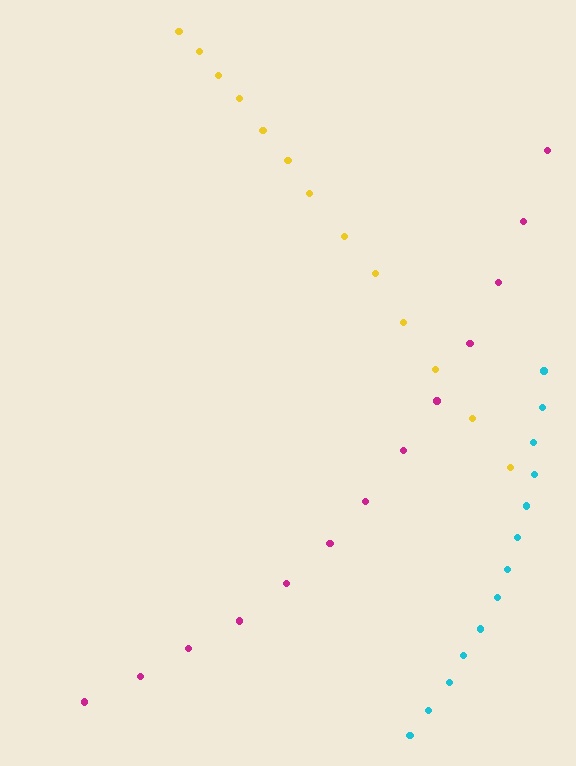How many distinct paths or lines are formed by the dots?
There are 3 distinct paths.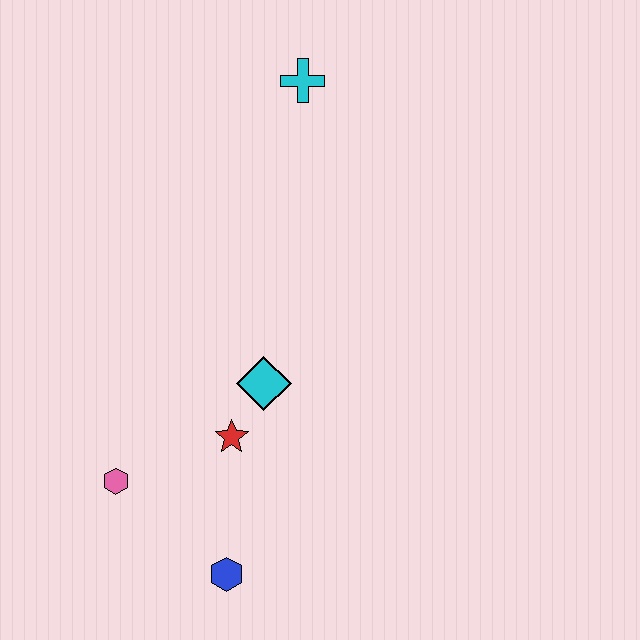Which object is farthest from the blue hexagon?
The cyan cross is farthest from the blue hexagon.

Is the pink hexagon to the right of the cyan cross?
No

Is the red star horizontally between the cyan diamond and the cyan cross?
No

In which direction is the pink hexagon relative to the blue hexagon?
The pink hexagon is to the left of the blue hexagon.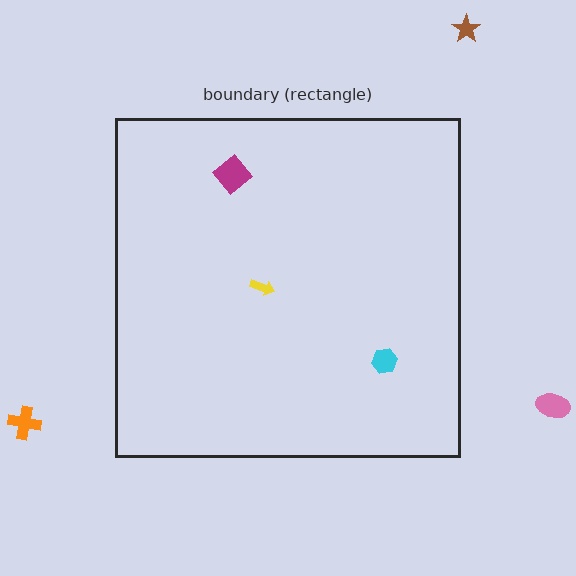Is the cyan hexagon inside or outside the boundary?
Inside.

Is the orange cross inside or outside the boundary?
Outside.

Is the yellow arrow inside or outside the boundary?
Inside.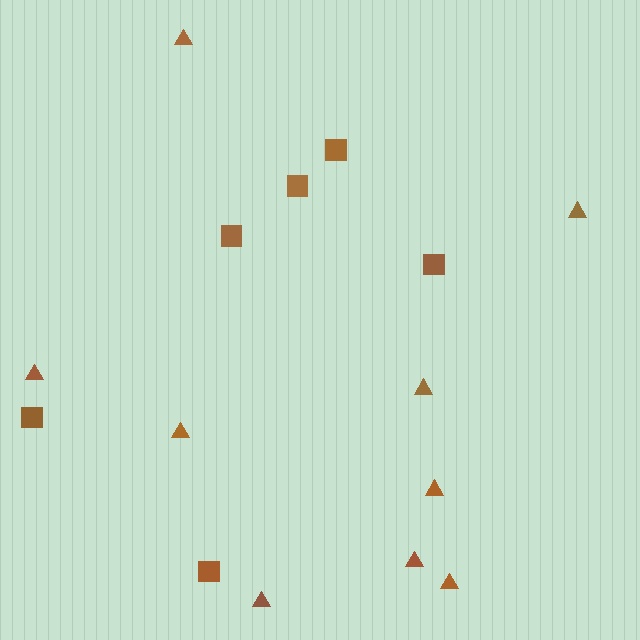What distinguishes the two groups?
There are 2 groups: one group of squares (6) and one group of triangles (9).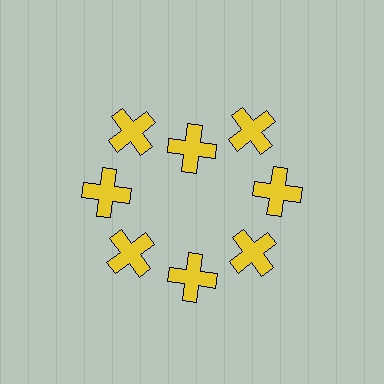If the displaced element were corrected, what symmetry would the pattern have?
It would have 8-fold rotational symmetry — the pattern would map onto itself every 45 degrees.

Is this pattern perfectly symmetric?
No. The 8 yellow crosses are arranged in a ring, but one element near the 12 o'clock position is pulled inward toward the center, breaking the 8-fold rotational symmetry.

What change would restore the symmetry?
The symmetry would be restored by moving it outward, back onto the ring so that all 8 crosses sit at equal angles and equal distance from the center.